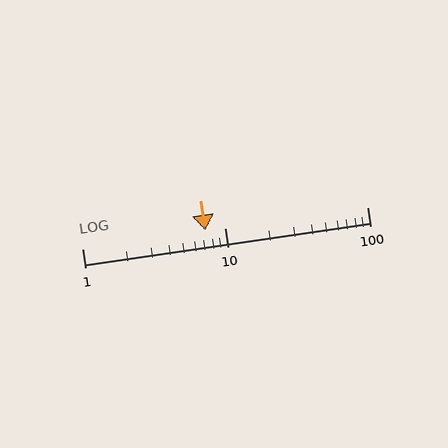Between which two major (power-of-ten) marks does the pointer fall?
The pointer is between 1 and 10.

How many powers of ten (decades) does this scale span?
The scale spans 2 decades, from 1 to 100.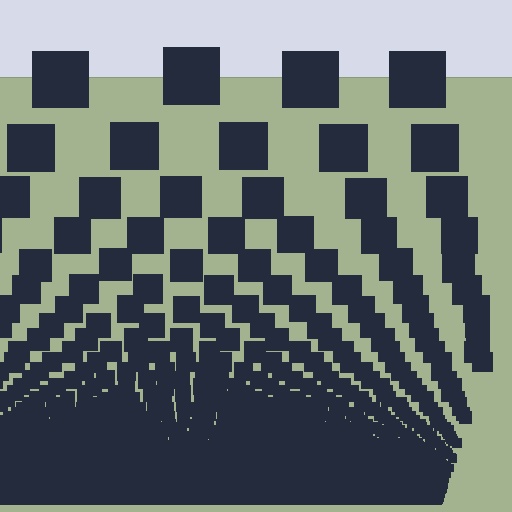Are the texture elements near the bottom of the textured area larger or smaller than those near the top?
Smaller. The gradient is inverted — elements near the bottom are smaller and denser.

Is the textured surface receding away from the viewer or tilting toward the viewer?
The surface appears to tilt toward the viewer. Texture elements get larger and sparser toward the top.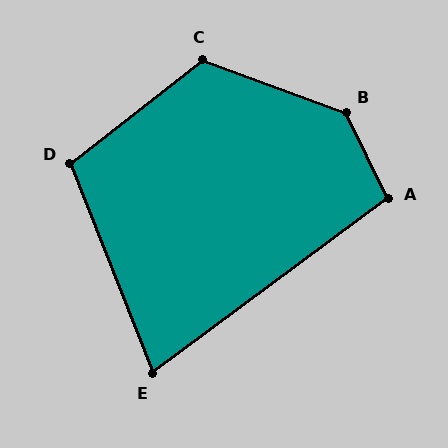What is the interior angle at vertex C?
Approximately 122 degrees (obtuse).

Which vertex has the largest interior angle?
B, at approximately 136 degrees.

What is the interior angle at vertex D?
Approximately 107 degrees (obtuse).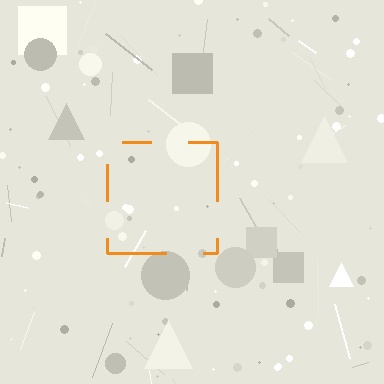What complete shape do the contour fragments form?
The contour fragments form a square.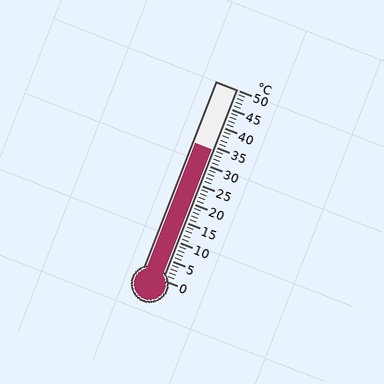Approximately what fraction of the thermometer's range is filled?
The thermometer is filled to approximately 70% of its range.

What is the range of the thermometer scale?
The thermometer scale ranges from 0°C to 50°C.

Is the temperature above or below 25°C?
The temperature is above 25°C.